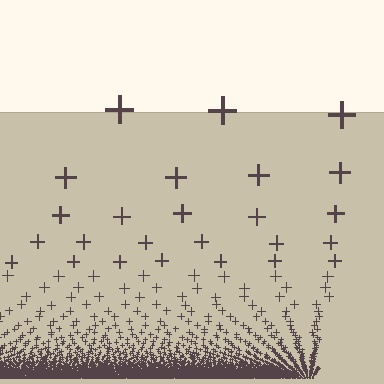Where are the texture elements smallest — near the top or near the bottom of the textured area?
Near the bottom.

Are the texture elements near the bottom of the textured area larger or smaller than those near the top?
Smaller. The gradient is inverted — elements near the bottom are smaller and denser.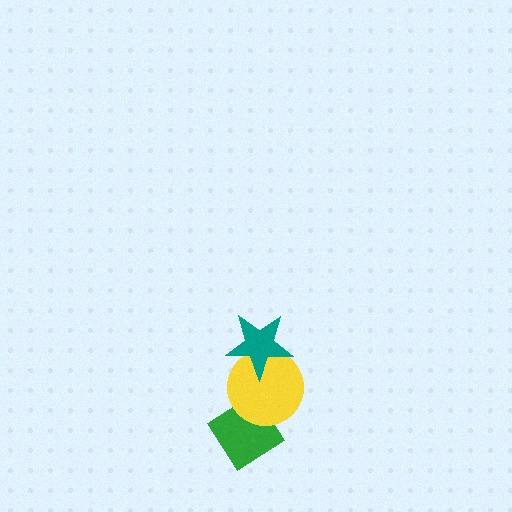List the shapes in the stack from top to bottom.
From top to bottom: the teal star, the yellow circle, the green diamond.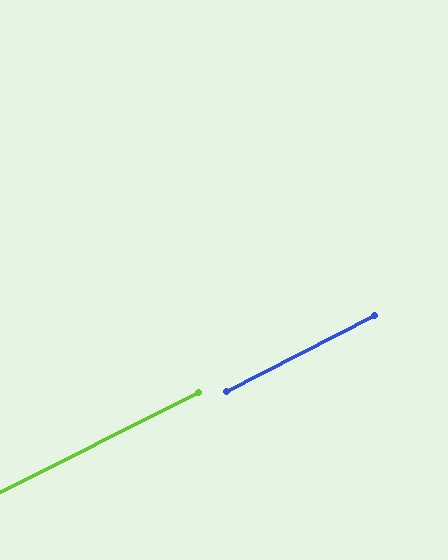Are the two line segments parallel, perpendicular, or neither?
Parallel — their directions differ by only 0.7°.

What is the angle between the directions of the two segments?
Approximately 1 degree.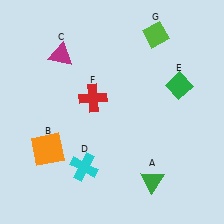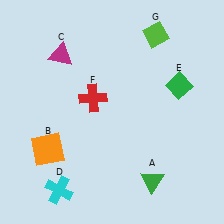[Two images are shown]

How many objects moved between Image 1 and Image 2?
1 object moved between the two images.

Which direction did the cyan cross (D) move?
The cyan cross (D) moved left.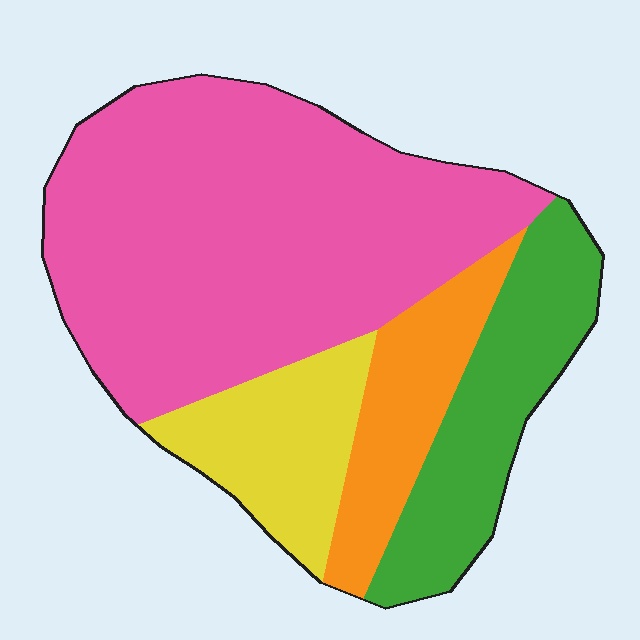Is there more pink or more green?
Pink.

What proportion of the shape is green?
Green covers 18% of the shape.